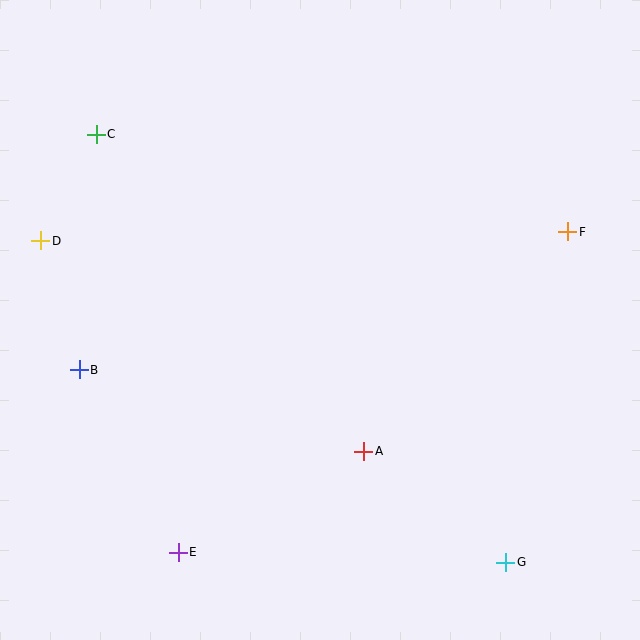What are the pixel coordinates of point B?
Point B is at (79, 370).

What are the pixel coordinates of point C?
Point C is at (96, 134).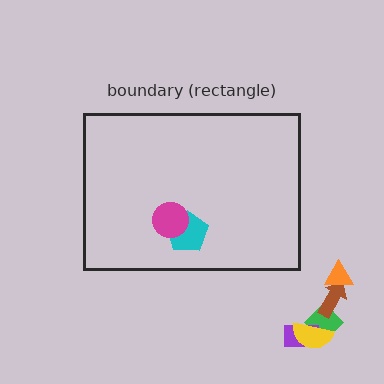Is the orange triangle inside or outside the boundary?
Outside.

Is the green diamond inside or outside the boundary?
Outside.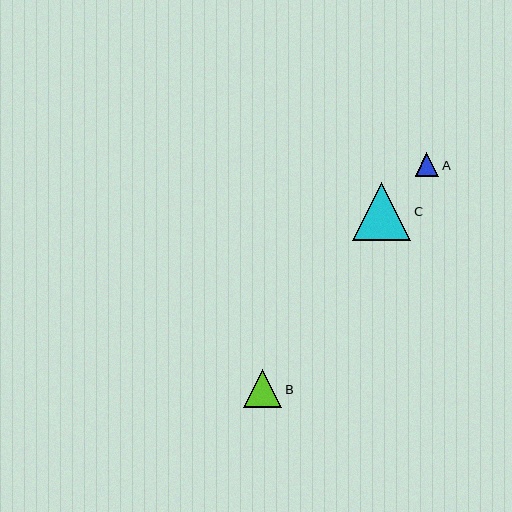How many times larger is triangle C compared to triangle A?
Triangle C is approximately 2.5 times the size of triangle A.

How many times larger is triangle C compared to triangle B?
Triangle C is approximately 1.5 times the size of triangle B.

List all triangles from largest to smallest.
From largest to smallest: C, B, A.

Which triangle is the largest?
Triangle C is the largest with a size of approximately 58 pixels.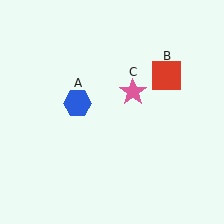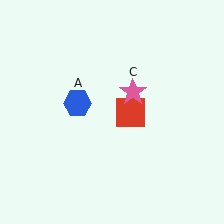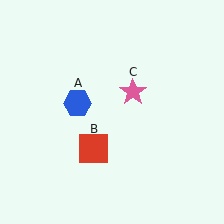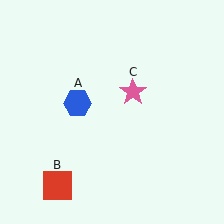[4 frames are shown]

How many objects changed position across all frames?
1 object changed position: red square (object B).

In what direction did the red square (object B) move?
The red square (object B) moved down and to the left.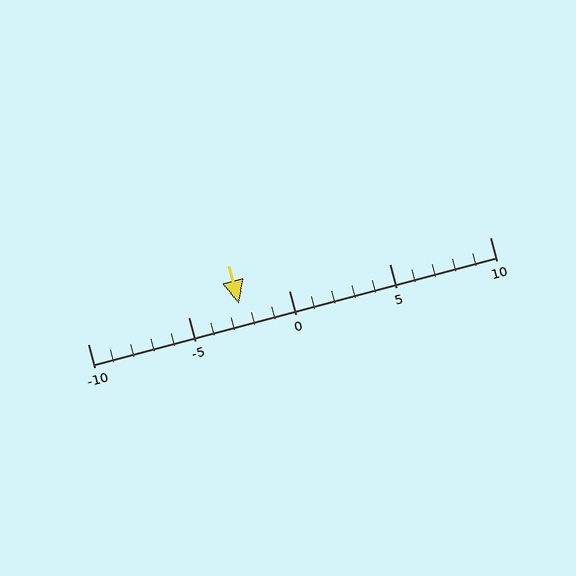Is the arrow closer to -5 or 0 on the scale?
The arrow is closer to 0.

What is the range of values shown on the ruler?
The ruler shows values from -10 to 10.